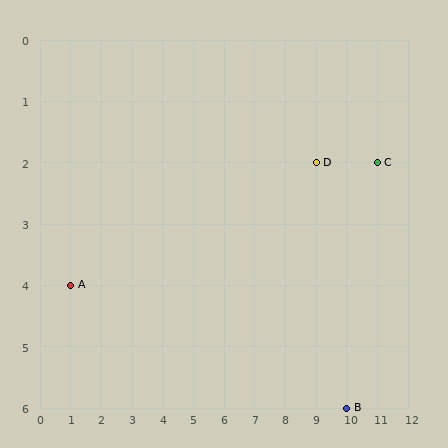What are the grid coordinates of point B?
Point B is at grid coordinates (10, 6).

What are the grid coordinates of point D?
Point D is at grid coordinates (9, 2).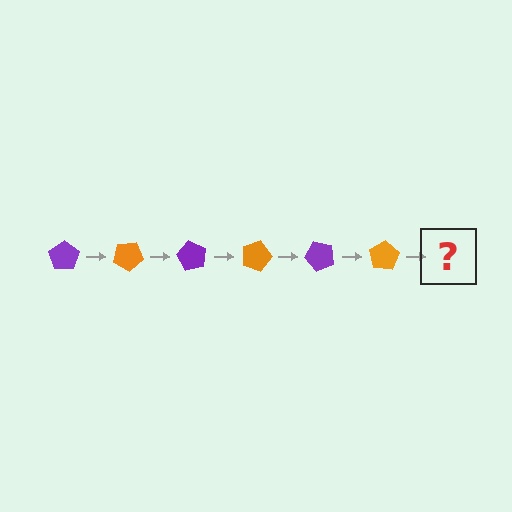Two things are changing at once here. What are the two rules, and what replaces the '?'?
The two rules are that it rotates 30 degrees each step and the color cycles through purple and orange. The '?' should be a purple pentagon, rotated 180 degrees from the start.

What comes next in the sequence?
The next element should be a purple pentagon, rotated 180 degrees from the start.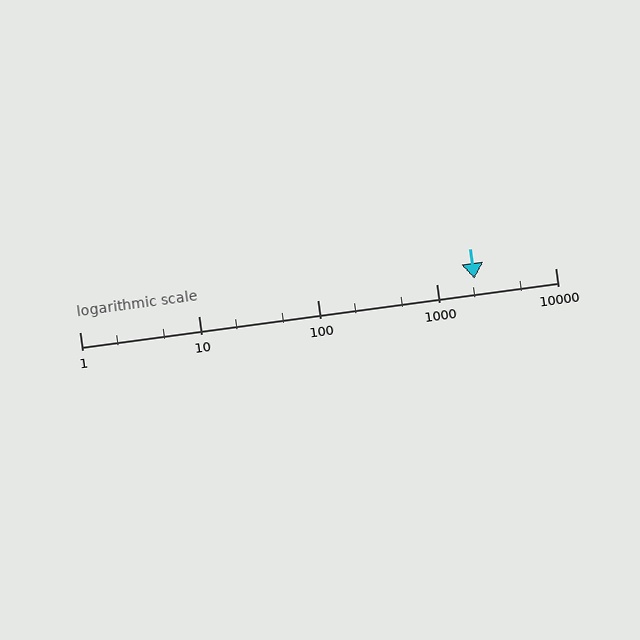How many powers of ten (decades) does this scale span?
The scale spans 4 decades, from 1 to 10000.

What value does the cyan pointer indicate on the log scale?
The pointer indicates approximately 2100.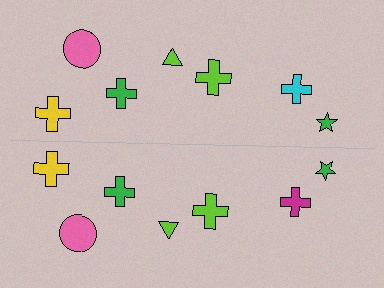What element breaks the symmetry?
The magenta cross on the bottom side breaks the symmetry — its mirror counterpart is cyan.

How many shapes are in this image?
There are 14 shapes in this image.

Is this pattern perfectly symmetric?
No, the pattern is not perfectly symmetric. The magenta cross on the bottom side breaks the symmetry — its mirror counterpart is cyan.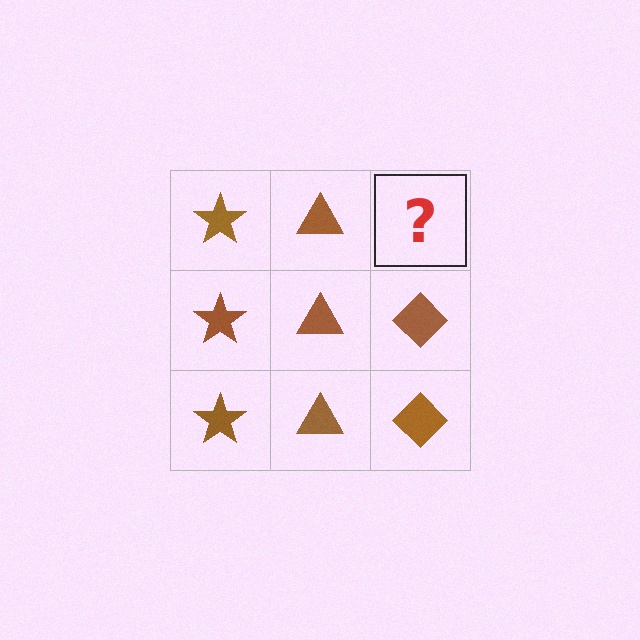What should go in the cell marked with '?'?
The missing cell should contain a brown diamond.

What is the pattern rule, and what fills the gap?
The rule is that each column has a consistent shape. The gap should be filled with a brown diamond.